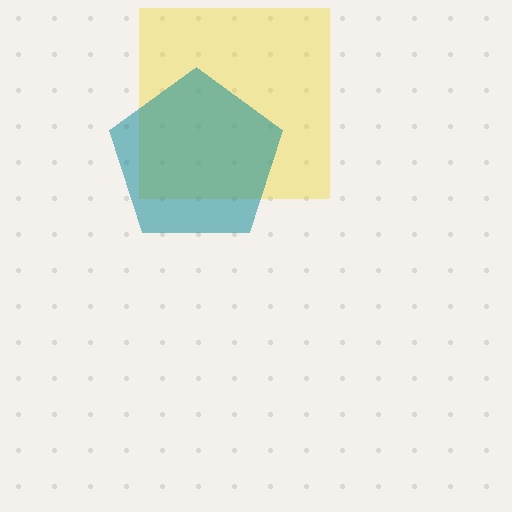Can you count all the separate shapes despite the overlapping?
Yes, there are 2 separate shapes.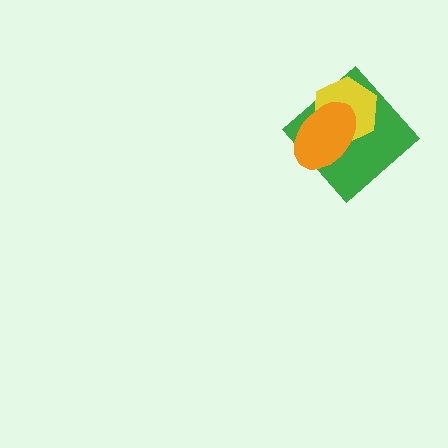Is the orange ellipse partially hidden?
No, no other shape covers it.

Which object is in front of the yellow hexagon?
The orange ellipse is in front of the yellow hexagon.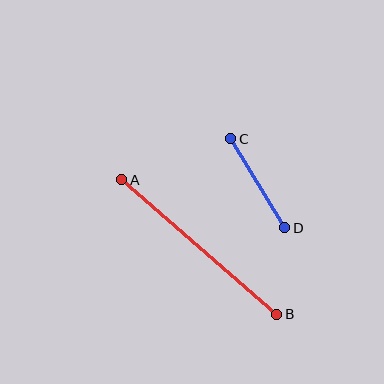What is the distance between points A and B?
The distance is approximately 205 pixels.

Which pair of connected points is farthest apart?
Points A and B are farthest apart.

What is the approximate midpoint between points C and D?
The midpoint is at approximately (258, 183) pixels.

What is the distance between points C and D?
The distance is approximately 104 pixels.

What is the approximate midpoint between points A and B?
The midpoint is at approximately (199, 247) pixels.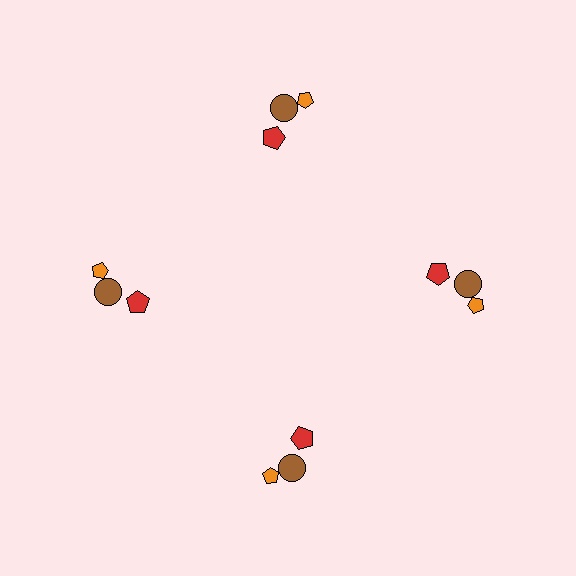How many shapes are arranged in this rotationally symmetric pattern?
There are 12 shapes, arranged in 4 groups of 3.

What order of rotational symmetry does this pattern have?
This pattern has 4-fold rotational symmetry.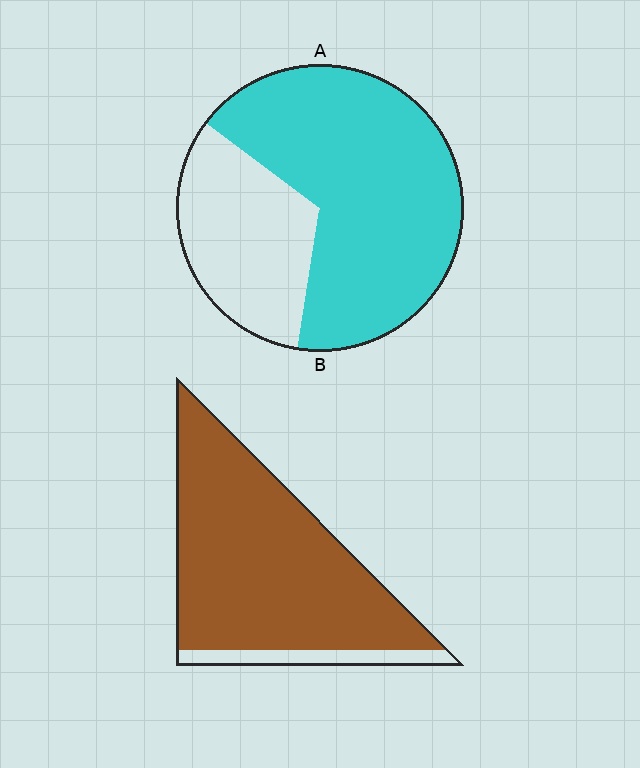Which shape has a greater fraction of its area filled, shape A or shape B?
Shape B.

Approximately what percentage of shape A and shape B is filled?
A is approximately 65% and B is approximately 90%.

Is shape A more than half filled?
Yes.